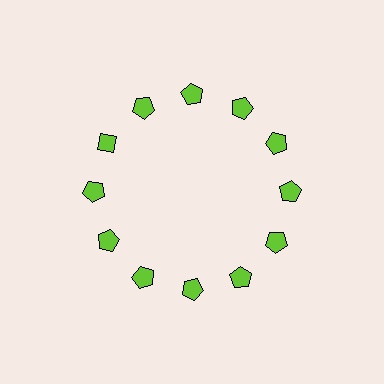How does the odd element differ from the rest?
It has a different shape: diamond instead of pentagon.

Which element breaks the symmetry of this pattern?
The lime diamond at roughly the 10 o'clock position breaks the symmetry. All other shapes are lime pentagons.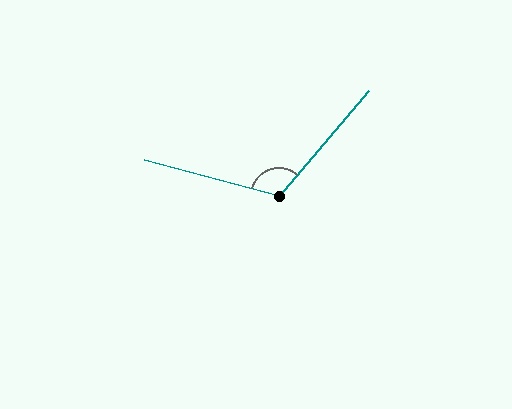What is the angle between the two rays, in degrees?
Approximately 116 degrees.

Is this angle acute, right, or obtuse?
It is obtuse.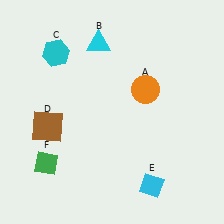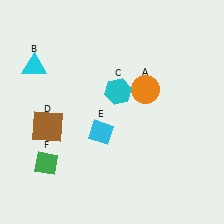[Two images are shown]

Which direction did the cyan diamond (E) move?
The cyan diamond (E) moved up.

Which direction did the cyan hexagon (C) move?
The cyan hexagon (C) moved right.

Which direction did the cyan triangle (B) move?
The cyan triangle (B) moved left.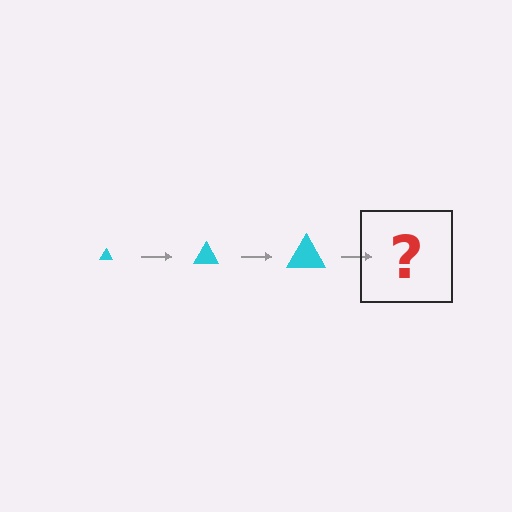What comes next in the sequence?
The next element should be a cyan triangle, larger than the previous one.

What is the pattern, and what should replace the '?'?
The pattern is that the triangle gets progressively larger each step. The '?' should be a cyan triangle, larger than the previous one.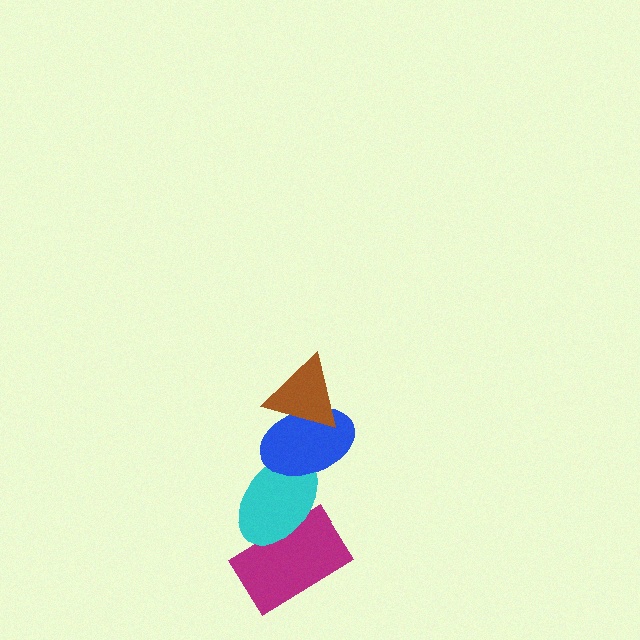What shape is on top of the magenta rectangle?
The cyan ellipse is on top of the magenta rectangle.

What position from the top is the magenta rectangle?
The magenta rectangle is 4th from the top.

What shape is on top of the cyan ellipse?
The blue ellipse is on top of the cyan ellipse.